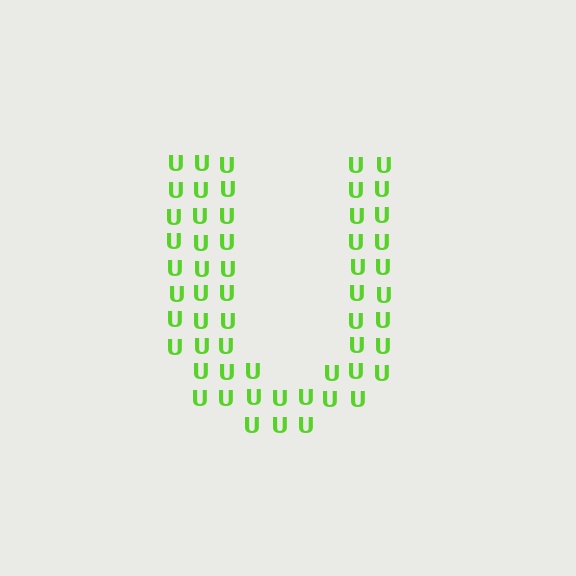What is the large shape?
The large shape is the letter U.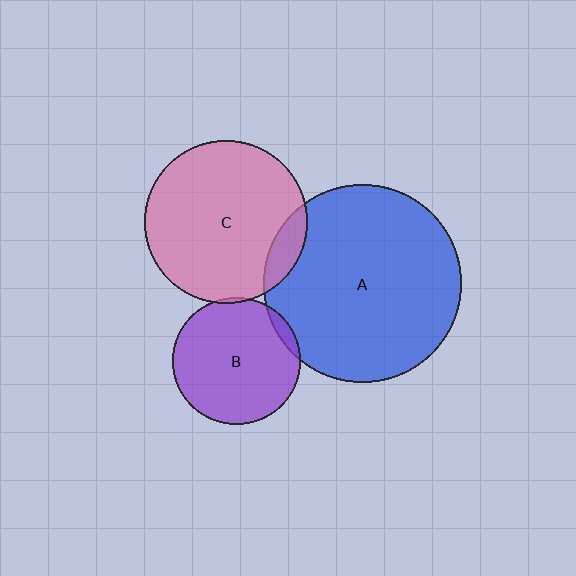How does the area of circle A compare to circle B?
Approximately 2.4 times.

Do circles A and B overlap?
Yes.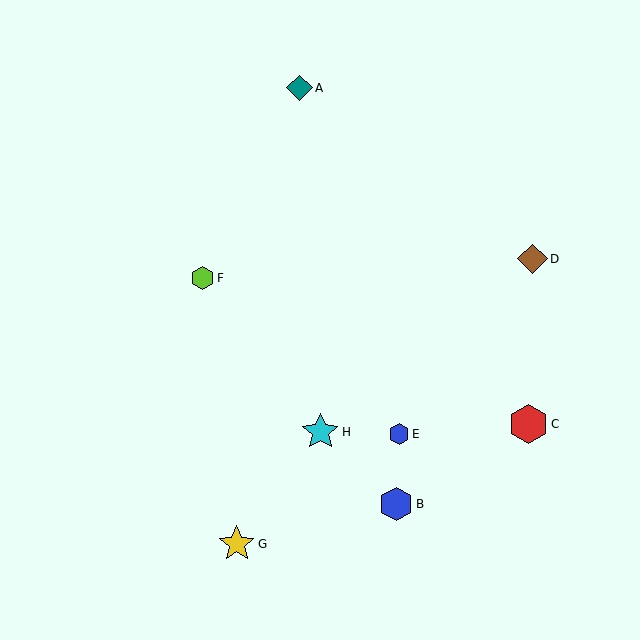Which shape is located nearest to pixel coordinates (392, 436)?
The blue hexagon (labeled E) at (399, 434) is nearest to that location.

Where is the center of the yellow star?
The center of the yellow star is at (237, 544).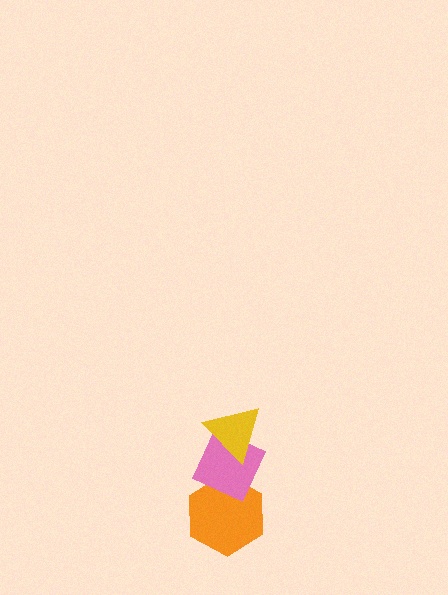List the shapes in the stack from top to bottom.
From top to bottom: the yellow triangle, the pink diamond, the orange hexagon.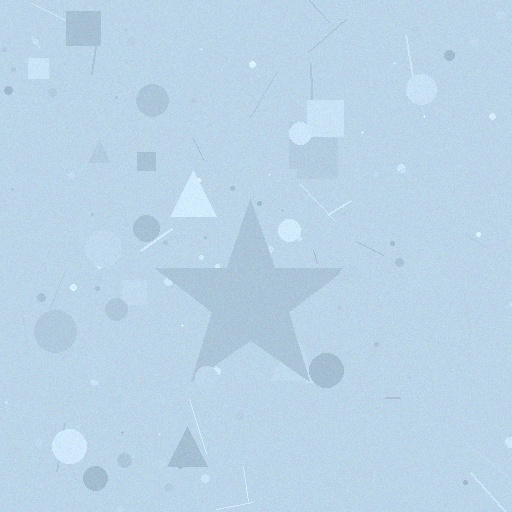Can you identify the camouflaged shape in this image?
The camouflaged shape is a star.